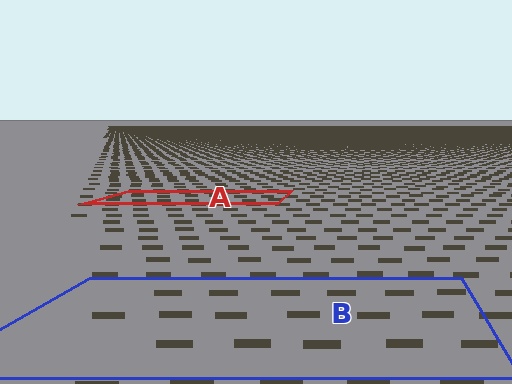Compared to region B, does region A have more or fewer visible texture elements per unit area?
Region A has more texture elements per unit area — they are packed more densely because it is farther away.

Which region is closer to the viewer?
Region B is closer. The texture elements there are larger and more spread out.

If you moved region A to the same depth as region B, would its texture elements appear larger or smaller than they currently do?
They would appear larger. At a closer depth, the same texture elements are projected at a bigger on-screen size.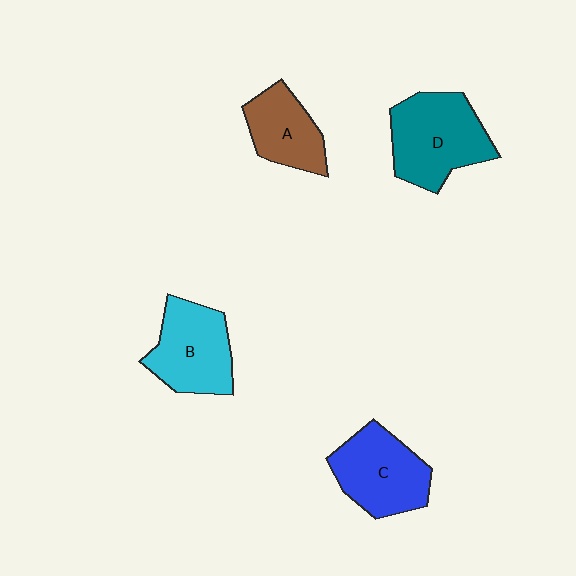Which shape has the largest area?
Shape D (teal).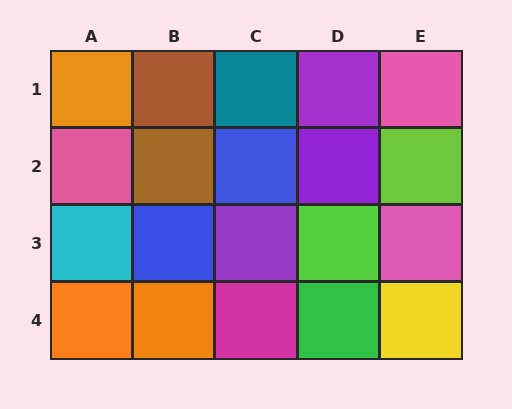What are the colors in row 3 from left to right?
Cyan, blue, purple, lime, pink.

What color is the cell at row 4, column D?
Green.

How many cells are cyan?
1 cell is cyan.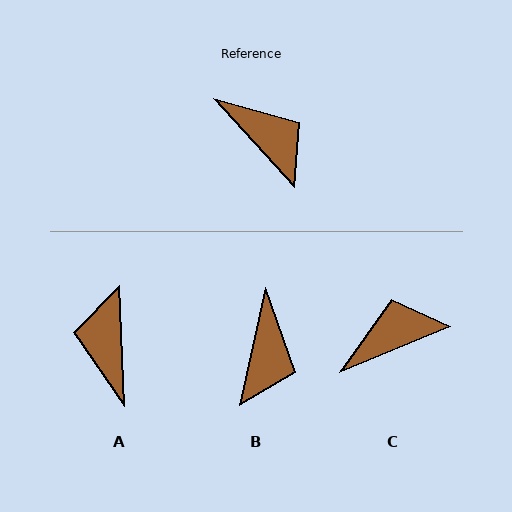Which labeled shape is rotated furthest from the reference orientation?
A, about 140 degrees away.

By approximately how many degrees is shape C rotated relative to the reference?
Approximately 70 degrees counter-clockwise.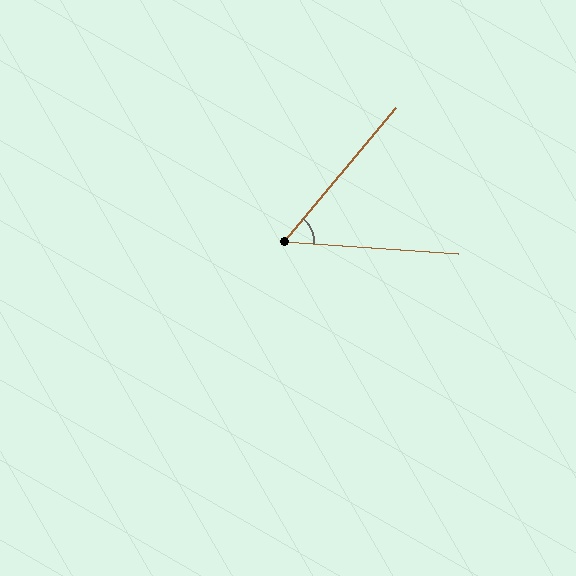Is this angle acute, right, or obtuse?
It is acute.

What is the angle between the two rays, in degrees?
Approximately 54 degrees.